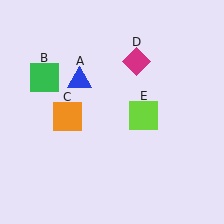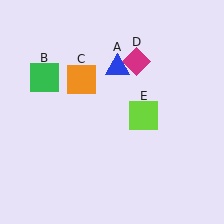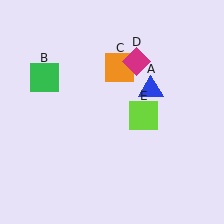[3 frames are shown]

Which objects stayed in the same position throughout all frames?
Green square (object B) and magenta diamond (object D) and lime square (object E) remained stationary.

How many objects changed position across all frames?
2 objects changed position: blue triangle (object A), orange square (object C).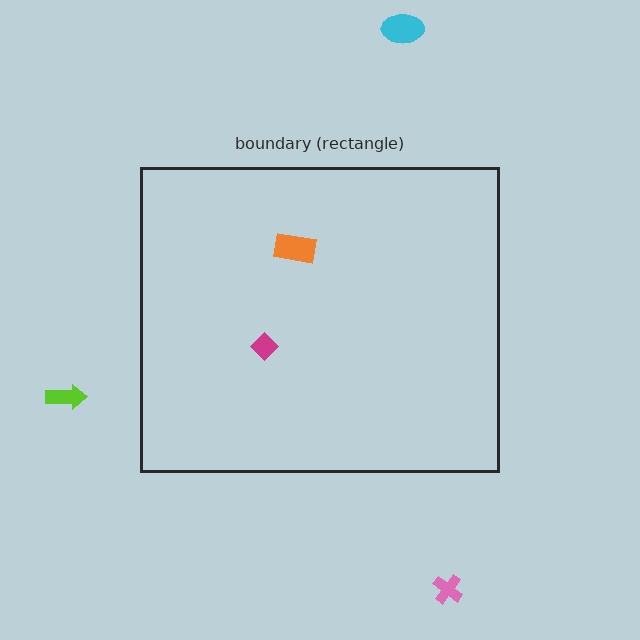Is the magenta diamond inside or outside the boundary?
Inside.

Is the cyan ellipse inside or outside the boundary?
Outside.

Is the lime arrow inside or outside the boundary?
Outside.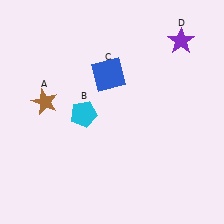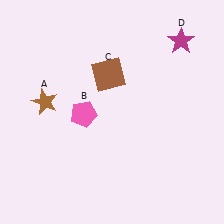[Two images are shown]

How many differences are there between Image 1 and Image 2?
There are 3 differences between the two images.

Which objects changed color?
B changed from cyan to pink. C changed from blue to brown. D changed from purple to magenta.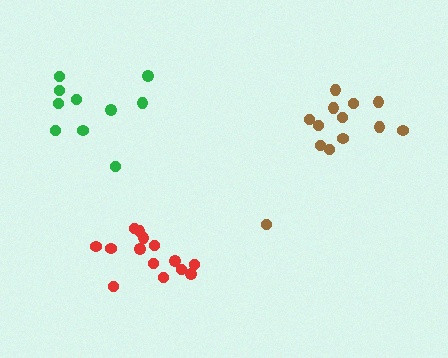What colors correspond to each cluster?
The clusters are colored: red, brown, green.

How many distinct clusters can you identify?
There are 3 distinct clusters.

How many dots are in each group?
Group 1: 14 dots, Group 2: 13 dots, Group 3: 10 dots (37 total).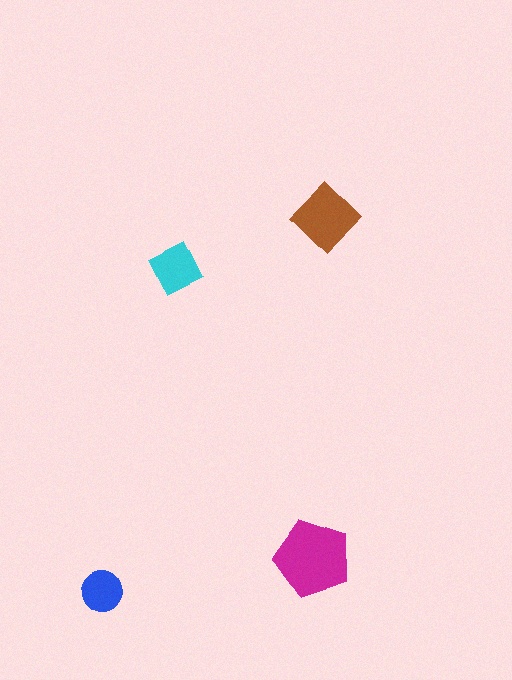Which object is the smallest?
The blue circle.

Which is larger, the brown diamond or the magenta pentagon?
The magenta pentagon.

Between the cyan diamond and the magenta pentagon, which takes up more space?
The magenta pentagon.